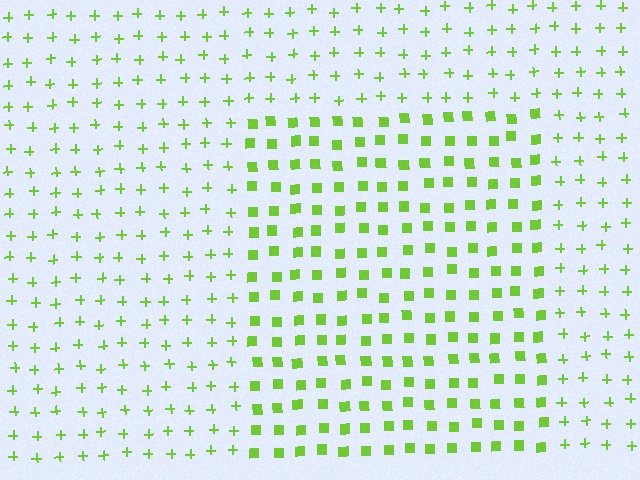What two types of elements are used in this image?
The image uses squares inside the rectangle region and plus signs outside it.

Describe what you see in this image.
The image is filled with small lime elements arranged in a uniform grid. A rectangle-shaped region contains squares, while the surrounding area contains plus signs. The boundary is defined purely by the change in element shape.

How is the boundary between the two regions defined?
The boundary is defined by a change in element shape: squares inside vs. plus signs outside. All elements share the same color and spacing.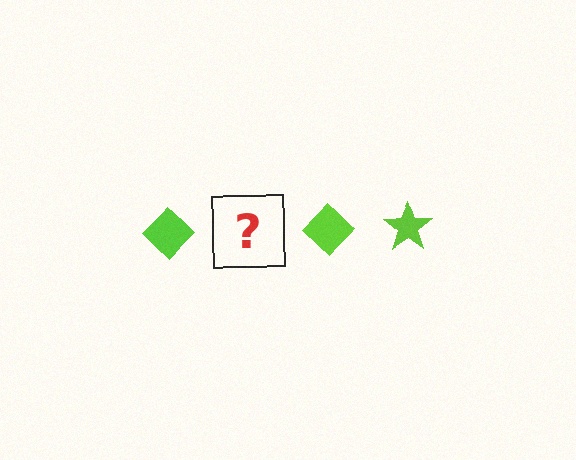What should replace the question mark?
The question mark should be replaced with a lime star.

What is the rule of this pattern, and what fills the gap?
The rule is that the pattern cycles through diamond, star shapes in lime. The gap should be filled with a lime star.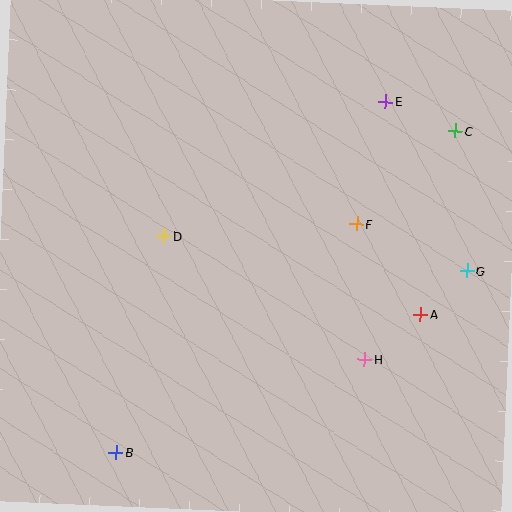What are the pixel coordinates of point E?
Point E is at (385, 102).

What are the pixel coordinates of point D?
Point D is at (163, 236).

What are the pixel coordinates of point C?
Point C is at (455, 131).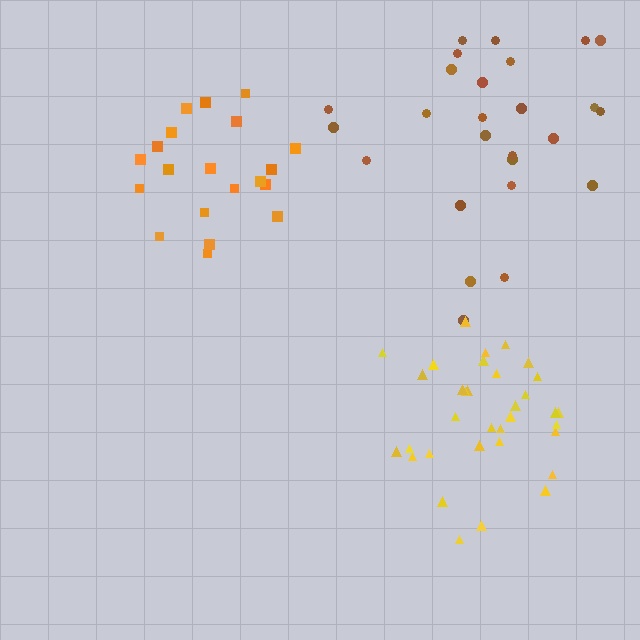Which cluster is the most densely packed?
Yellow.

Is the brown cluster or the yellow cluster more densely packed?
Yellow.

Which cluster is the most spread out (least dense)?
Brown.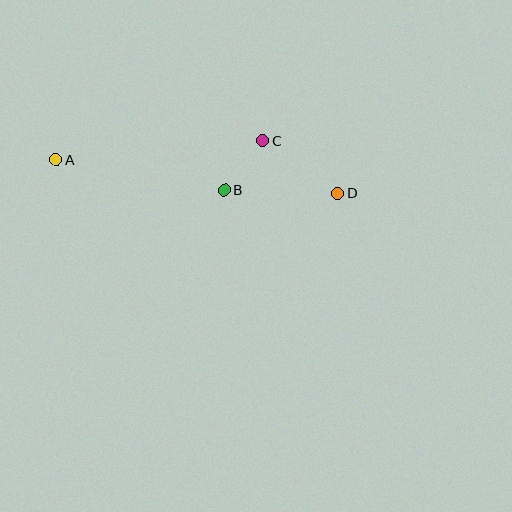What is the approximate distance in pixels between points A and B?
The distance between A and B is approximately 170 pixels.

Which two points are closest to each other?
Points B and C are closest to each other.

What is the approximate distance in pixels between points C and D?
The distance between C and D is approximately 91 pixels.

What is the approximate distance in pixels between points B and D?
The distance between B and D is approximately 114 pixels.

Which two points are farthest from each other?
Points A and D are farthest from each other.